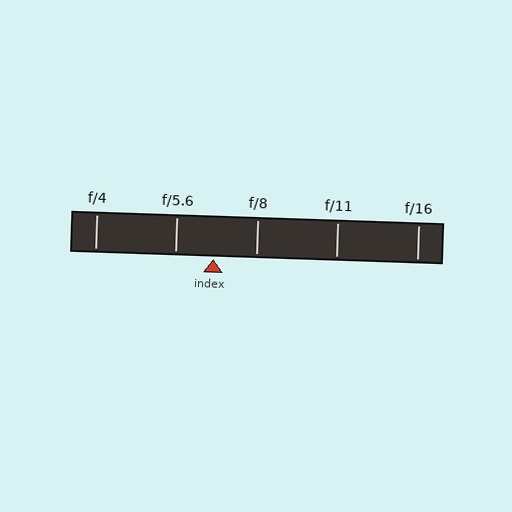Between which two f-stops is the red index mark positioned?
The index mark is between f/5.6 and f/8.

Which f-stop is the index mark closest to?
The index mark is closest to f/5.6.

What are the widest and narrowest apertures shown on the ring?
The widest aperture shown is f/4 and the narrowest is f/16.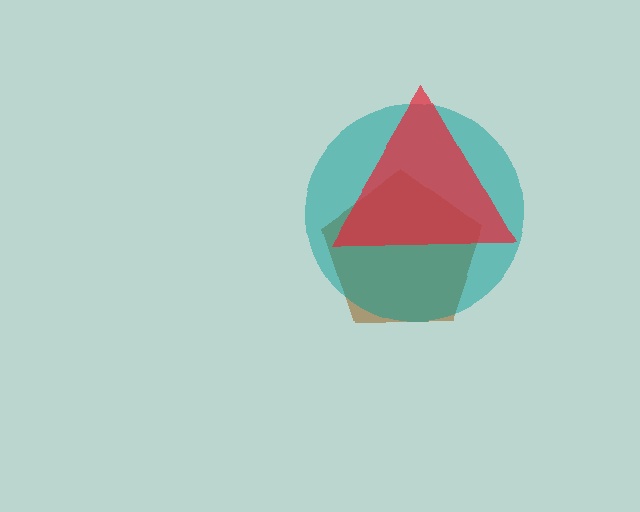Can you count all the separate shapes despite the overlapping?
Yes, there are 3 separate shapes.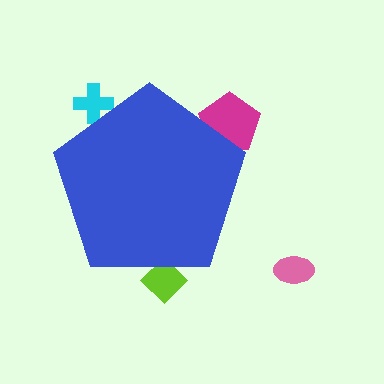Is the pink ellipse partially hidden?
No, the pink ellipse is fully visible.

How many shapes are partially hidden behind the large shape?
3 shapes are partially hidden.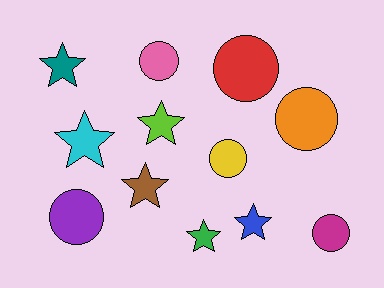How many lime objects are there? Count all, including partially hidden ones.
There is 1 lime object.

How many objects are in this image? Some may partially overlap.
There are 12 objects.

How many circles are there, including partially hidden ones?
There are 6 circles.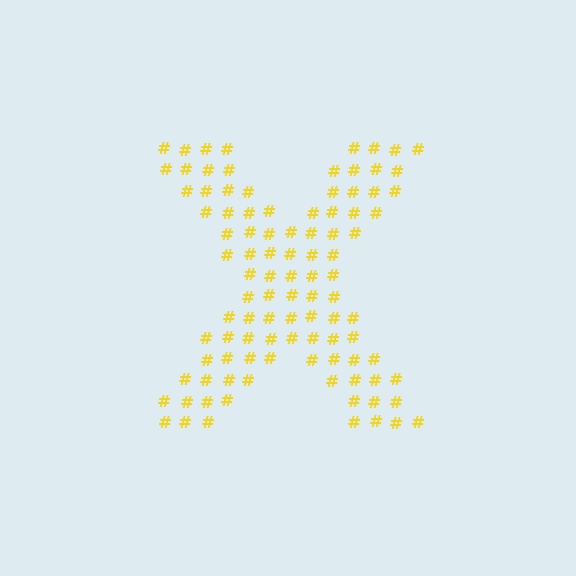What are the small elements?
The small elements are hash symbols.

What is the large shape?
The large shape is the letter X.